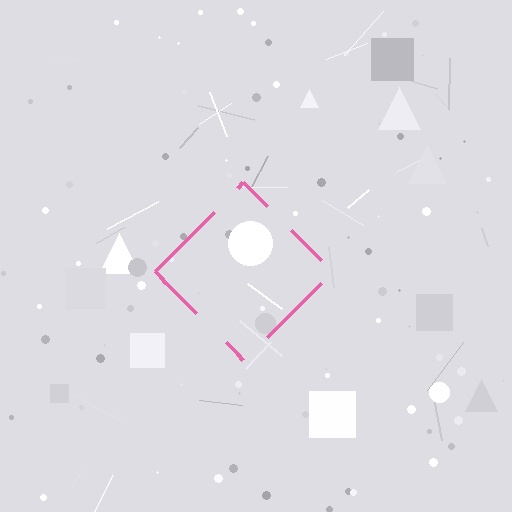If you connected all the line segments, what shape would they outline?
They would outline a diamond.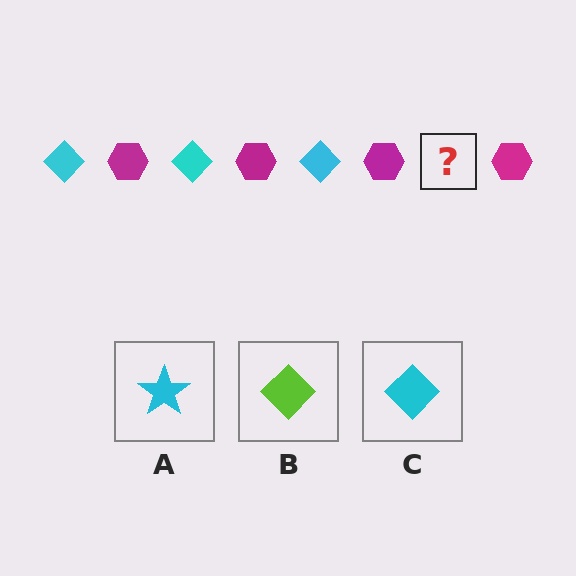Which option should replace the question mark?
Option C.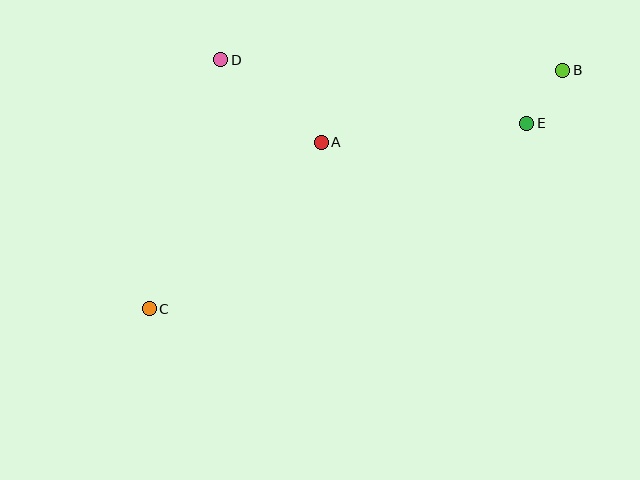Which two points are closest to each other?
Points B and E are closest to each other.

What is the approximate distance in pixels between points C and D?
The distance between C and D is approximately 259 pixels.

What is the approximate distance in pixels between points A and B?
The distance between A and B is approximately 252 pixels.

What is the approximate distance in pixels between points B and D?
The distance between B and D is approximately 342 pixels.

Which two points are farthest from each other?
Points B and C are farthest from each other.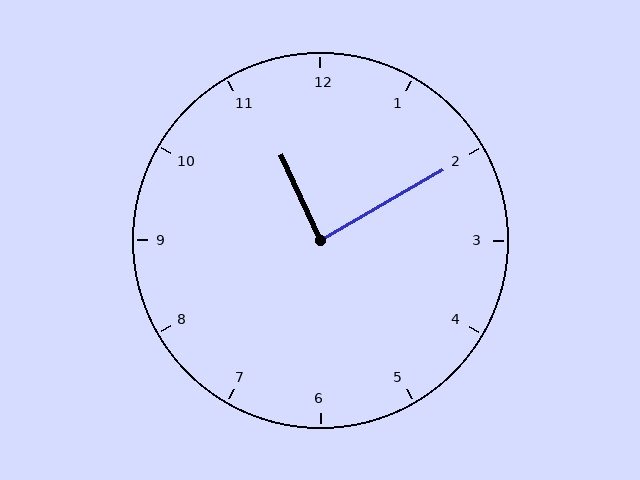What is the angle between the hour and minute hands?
Approximately 85 degrees.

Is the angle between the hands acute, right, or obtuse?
It is right.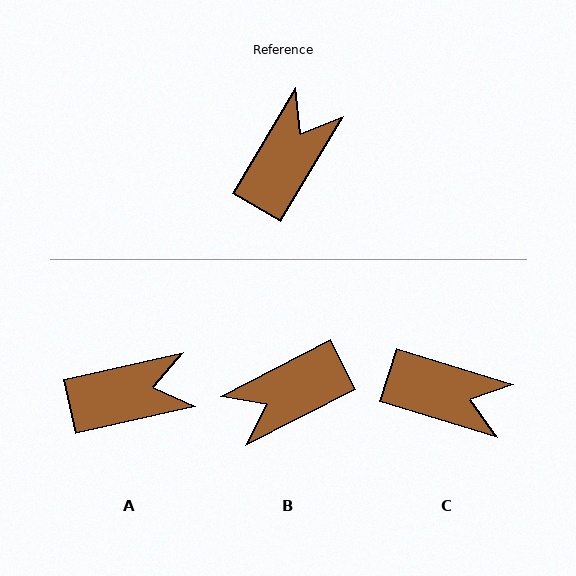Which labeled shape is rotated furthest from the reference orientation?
B, about 148 degrees away.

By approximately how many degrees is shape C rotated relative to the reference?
Approximately 76 degrees clockwise.